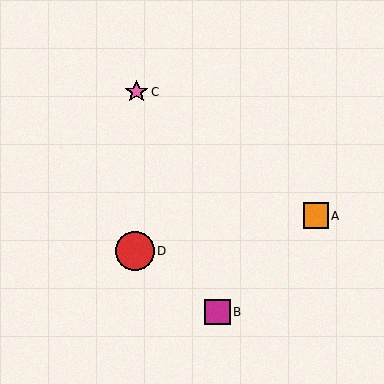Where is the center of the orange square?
The center of the orange square is at (316, 216).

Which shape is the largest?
The red circle (labeled D) is the largest.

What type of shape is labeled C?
Shape C is a pink star.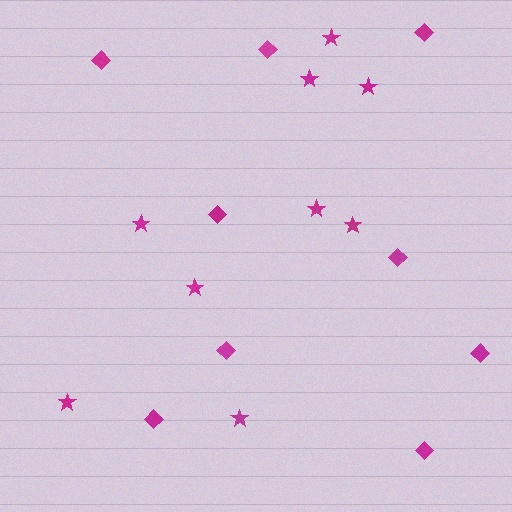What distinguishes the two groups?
There are 2 groups: one group of diamonds (9) and one group of stars (9).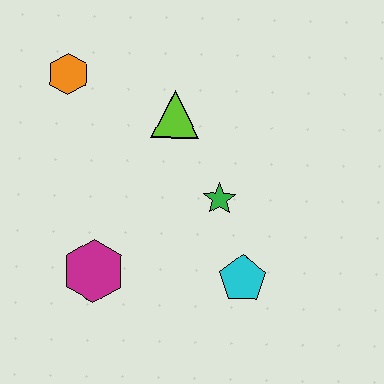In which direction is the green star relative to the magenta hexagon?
The green star is to the right of the magenta hexagon.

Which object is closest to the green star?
The cyan pentagon is closest to the green star.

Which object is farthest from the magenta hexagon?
The orange hexagon is farthest from the magenta hexagon.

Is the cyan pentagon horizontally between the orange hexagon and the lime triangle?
No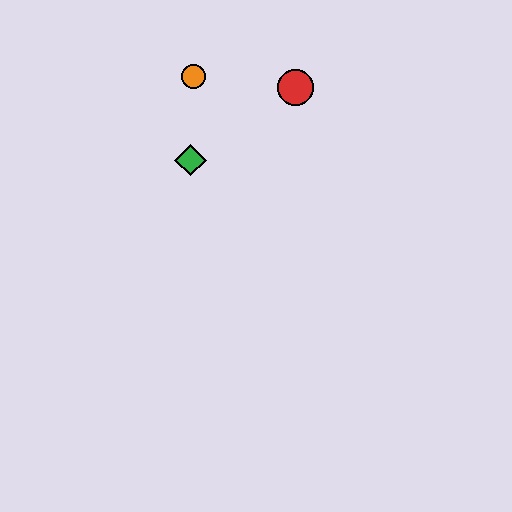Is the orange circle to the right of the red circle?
No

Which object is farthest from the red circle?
The green diamond is farthest from the red circle.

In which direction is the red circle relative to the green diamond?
The red circle is to the right of the green diamond.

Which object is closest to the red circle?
The orange circle is closest to the red circle.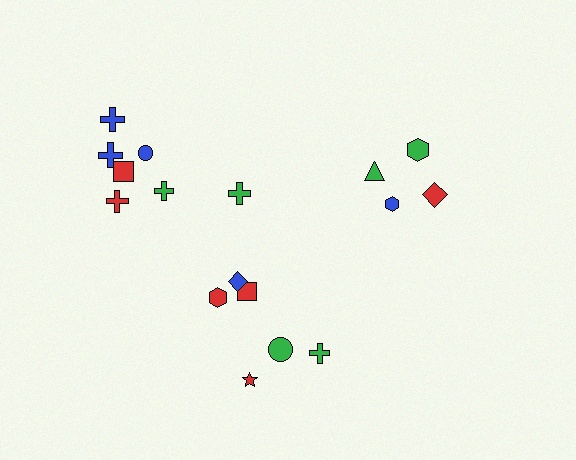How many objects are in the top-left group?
There are 7 objects.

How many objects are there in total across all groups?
There are 17 objects.